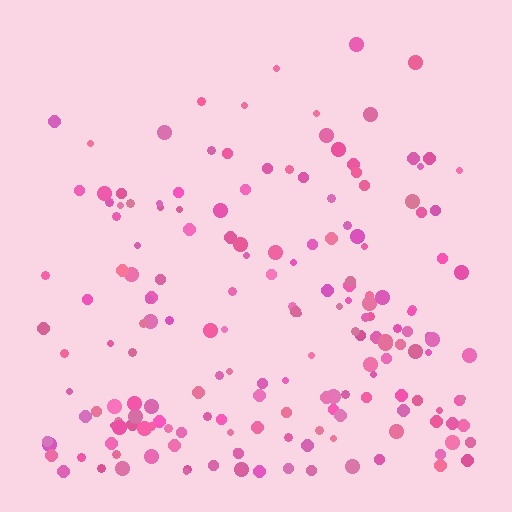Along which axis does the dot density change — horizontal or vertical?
Vertical.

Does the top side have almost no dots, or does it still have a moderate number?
Still a moderate number, just noticeably fewer than the bottom.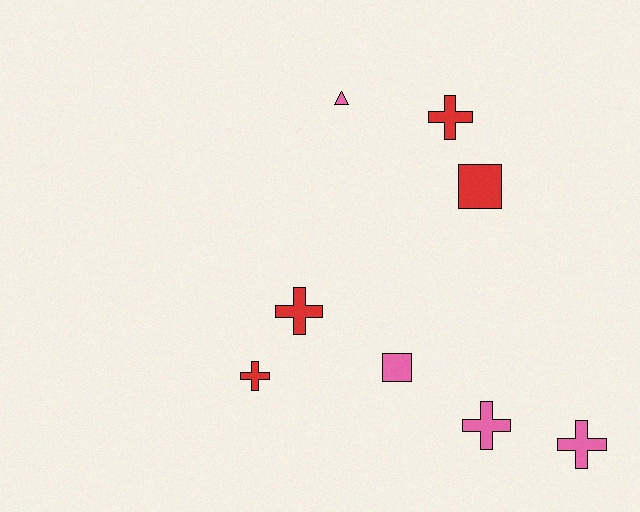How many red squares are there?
There is 1 red square.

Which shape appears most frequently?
Cross, with 5 objects.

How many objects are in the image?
There are 8 objects.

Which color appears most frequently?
Red, with 4 objects.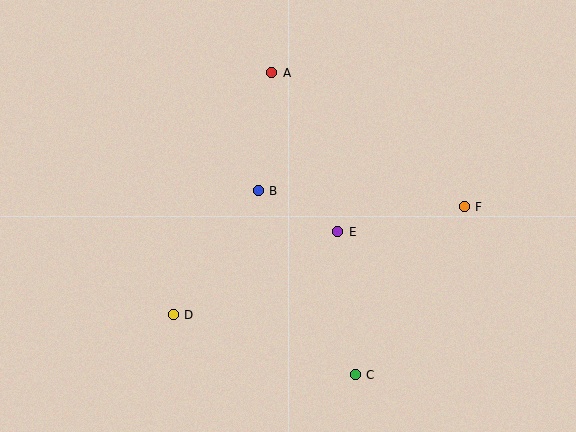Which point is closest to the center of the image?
Point B at (258, 191) is closest to the center.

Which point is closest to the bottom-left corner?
Point D is closest to the bottom-left corner.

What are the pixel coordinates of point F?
Point F is at (464, 207).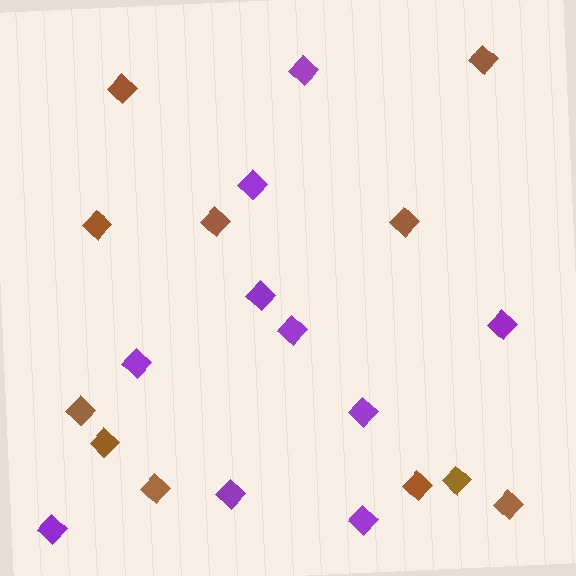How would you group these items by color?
There are 2 groups: one group of brown diamonds (11) and one group of purple diamonds (10).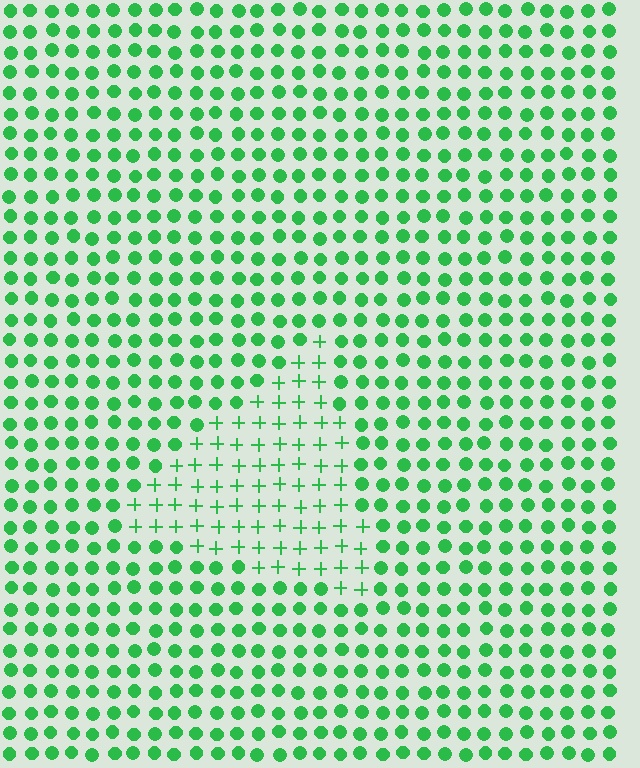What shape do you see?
I see a triangle.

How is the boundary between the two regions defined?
The boundary is defined by a change in element shape: plus signs inside vs. circles outside. All elements share the same color and spacing.